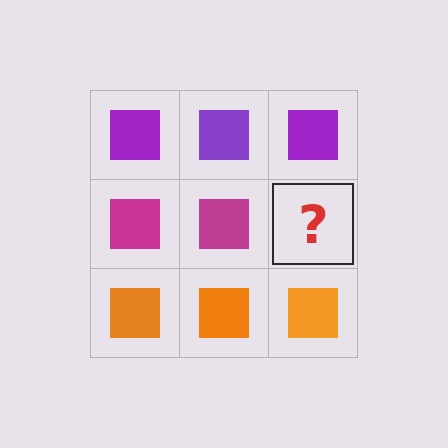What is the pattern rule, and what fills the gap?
The rule is that each row has a consistent color. The gap should be filled with a magenta square.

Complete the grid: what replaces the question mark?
The question mark should be replaced with a magenta square.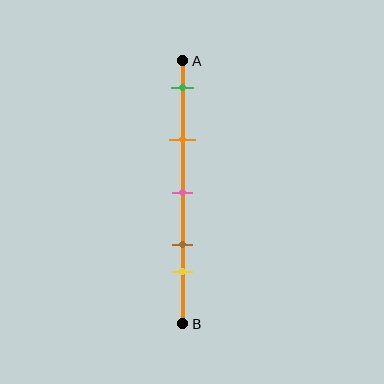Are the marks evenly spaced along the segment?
No, the marks are not evenly spaced.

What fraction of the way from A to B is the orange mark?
The orange mark is approximately 30% (0.3) of the way from A to B.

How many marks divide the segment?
There are 5 marks dividing the segment.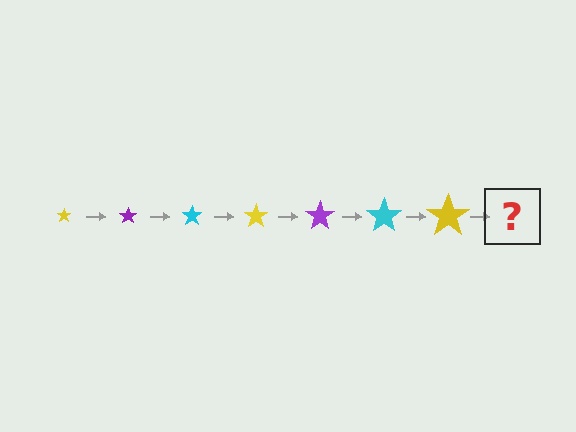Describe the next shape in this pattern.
It should be a purple star, larger than the previous one.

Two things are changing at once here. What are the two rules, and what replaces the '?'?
The two rules are that the star grows larger each step and the color cycles through yellow, purple, and cyan. The '?' should be a purple star, larger than the previous one.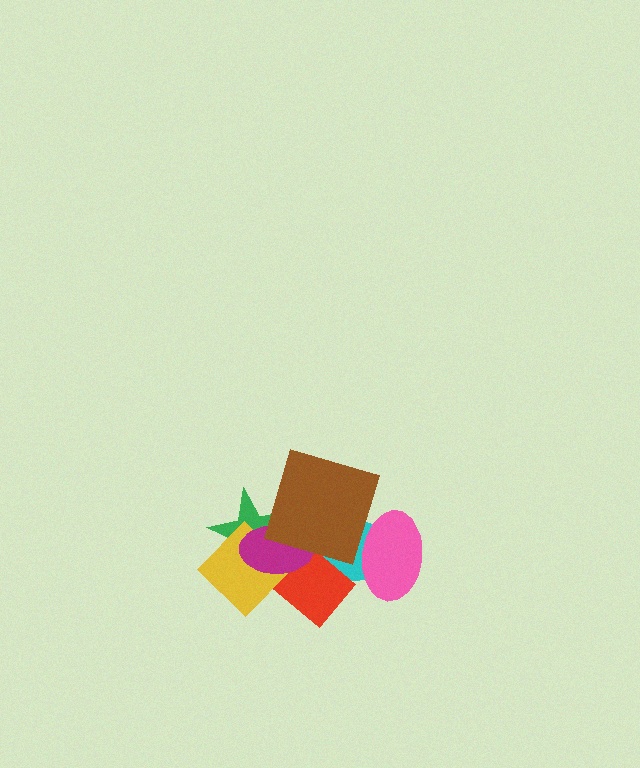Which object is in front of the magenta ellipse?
The brown square is in front of the magenta ellipse.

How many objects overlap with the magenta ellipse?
5 objects overlap with the magenta ellipse.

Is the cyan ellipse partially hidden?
Yes, it is partially covered by another shape.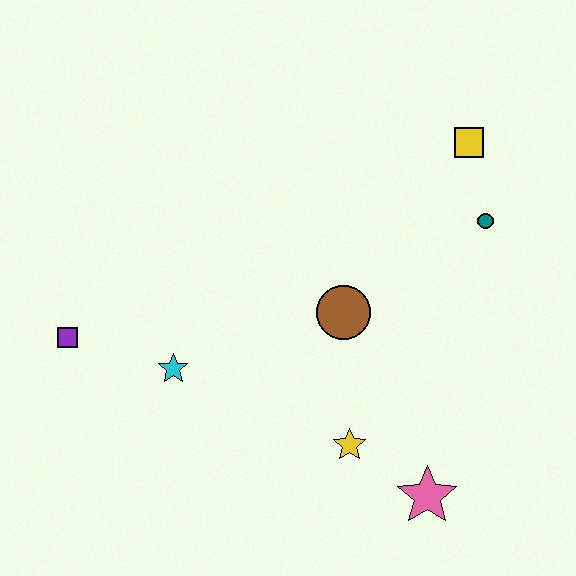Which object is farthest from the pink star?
The purple square is farthest from the pink star.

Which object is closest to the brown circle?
The yellow star is closest to the brown circle.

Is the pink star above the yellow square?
No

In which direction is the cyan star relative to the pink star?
The cyan star is to the left of the pink star.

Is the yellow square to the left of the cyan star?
No